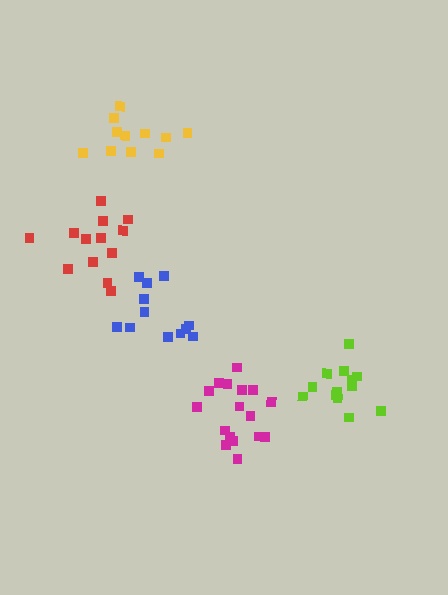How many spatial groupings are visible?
There are 5 spatial groupings.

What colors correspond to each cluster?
The clusters are colored: magenta, lime, yellow, blue, red.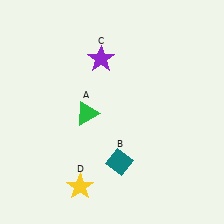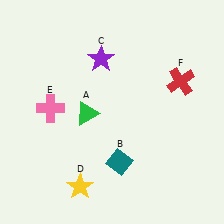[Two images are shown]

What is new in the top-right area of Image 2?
A red cross (F) was added in the top-right area of Image 2.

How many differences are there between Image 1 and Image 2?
There are 2 differences between the two images.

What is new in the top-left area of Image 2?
A pink cross (E) was added in the top-left area of Image 2.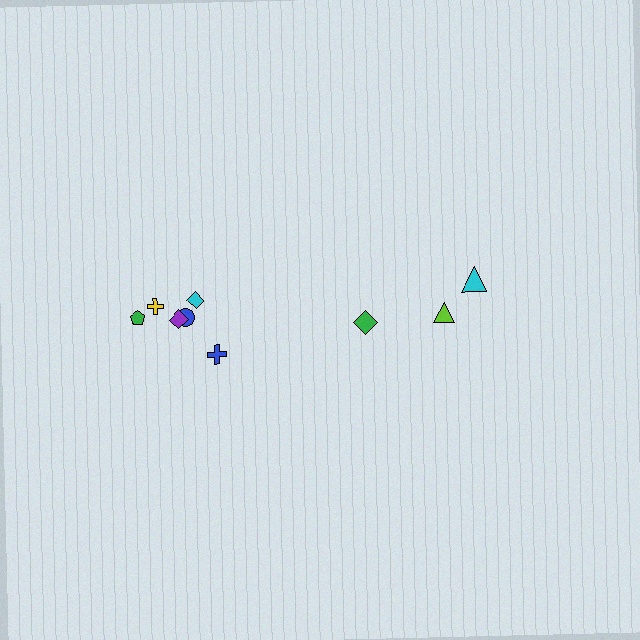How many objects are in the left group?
There are 6 objects.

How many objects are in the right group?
There are 3 objects.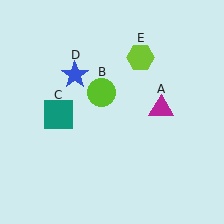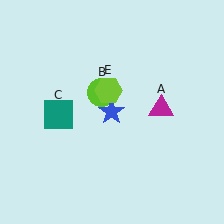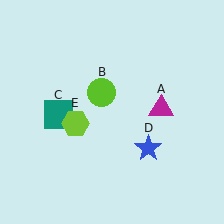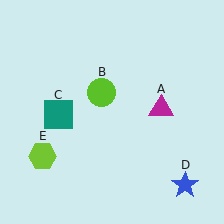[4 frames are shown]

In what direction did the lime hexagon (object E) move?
The lime hexagon (object E) moved down and to the left.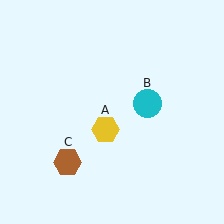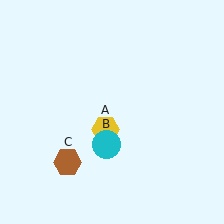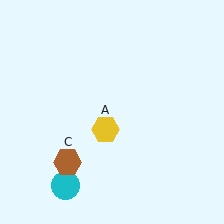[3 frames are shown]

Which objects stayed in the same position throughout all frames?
Yellow hexagon (object A) and brown hexagon (object C) remained stationary.